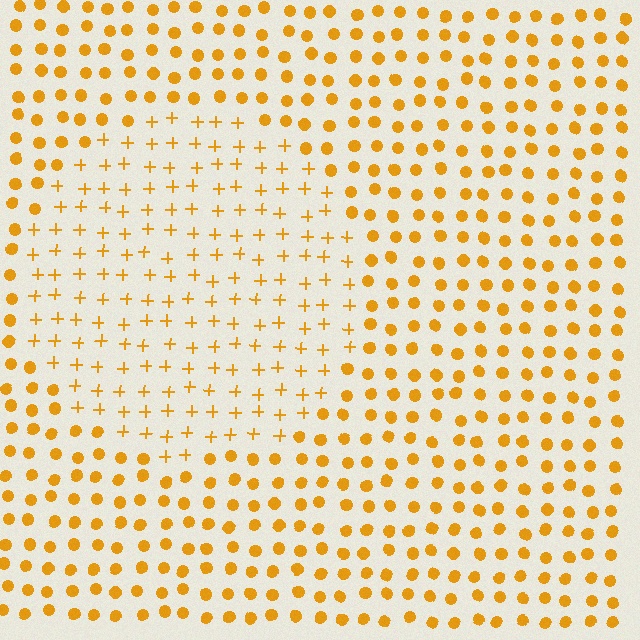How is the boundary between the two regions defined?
The boundary is defined by a change in element shape: plus signs inside vs. circles outside. All elements share the same color and spacing.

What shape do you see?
I see a circle.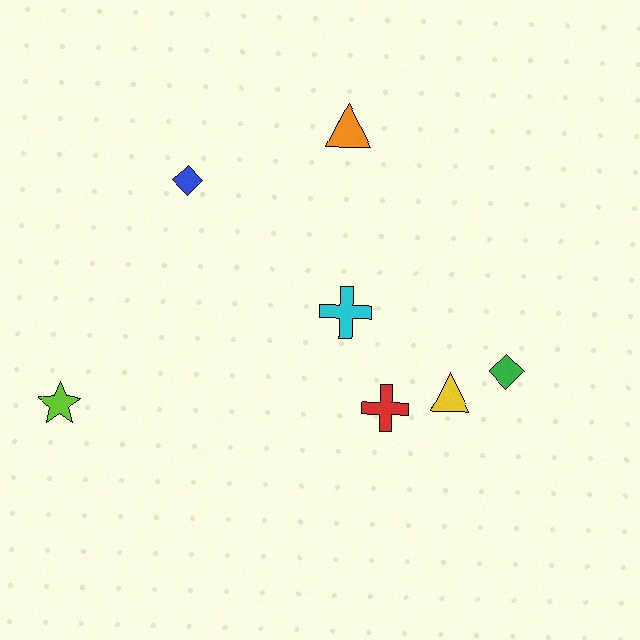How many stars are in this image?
There is 1 star.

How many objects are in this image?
There are 7 objects.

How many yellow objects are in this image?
There is 1 yellow object.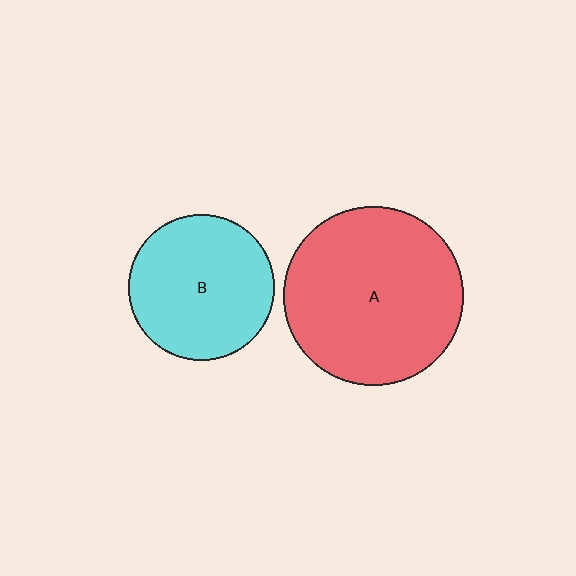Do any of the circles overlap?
No, none of the circles overlap.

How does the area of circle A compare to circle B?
Approximately 1.5 times.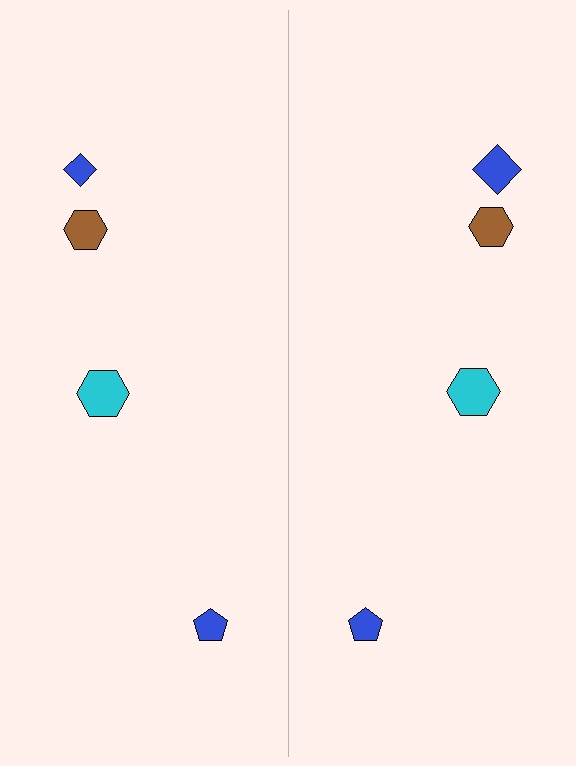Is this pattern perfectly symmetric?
No, the pattern is not perfectly symmetric. The blue diamond on the right side has a different size than its mirror counterpart.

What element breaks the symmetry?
The blue diamond on the right side has a different size than its mirror counterpart.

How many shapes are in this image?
There are 8 shapes in this image.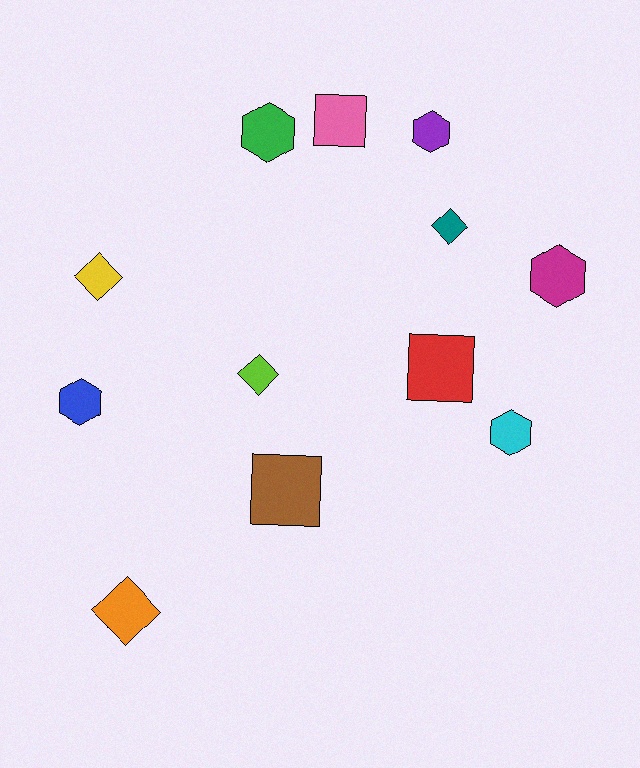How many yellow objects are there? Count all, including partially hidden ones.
There is 1 yellow object.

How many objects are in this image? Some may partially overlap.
There are 12 objects.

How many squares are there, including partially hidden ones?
There are 3 squares.